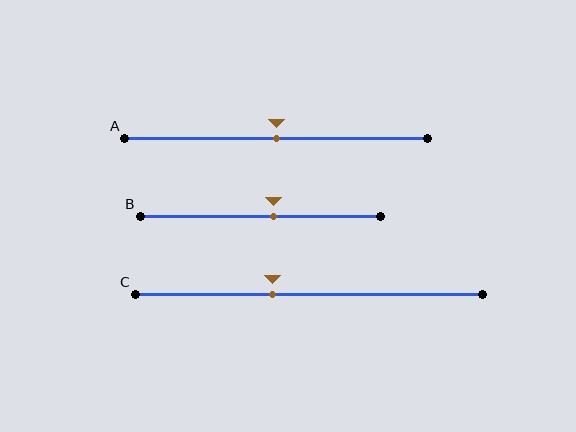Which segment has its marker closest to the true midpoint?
Segment A has its marker closest to the true midpoint.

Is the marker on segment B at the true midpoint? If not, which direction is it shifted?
No, the marker on segment B is shifted to the right by about 5% of the segment length.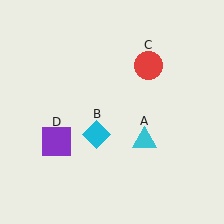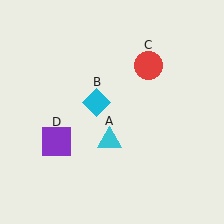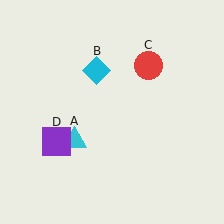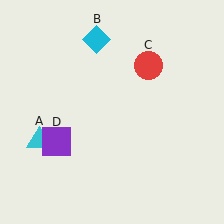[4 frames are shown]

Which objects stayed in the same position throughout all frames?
Red circle (object C) and purple square (object D) remained stationary.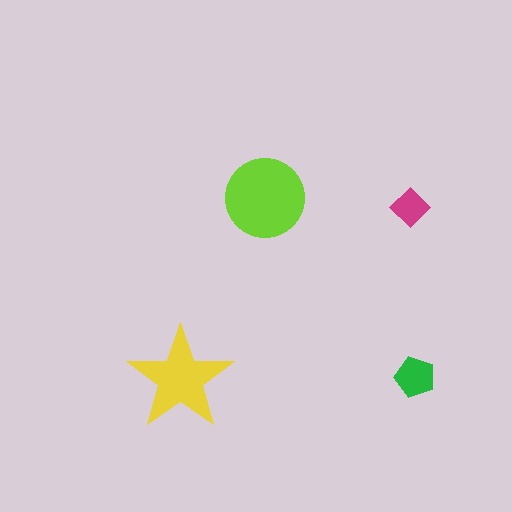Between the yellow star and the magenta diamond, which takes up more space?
The yellow star.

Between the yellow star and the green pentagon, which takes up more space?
The yellow star.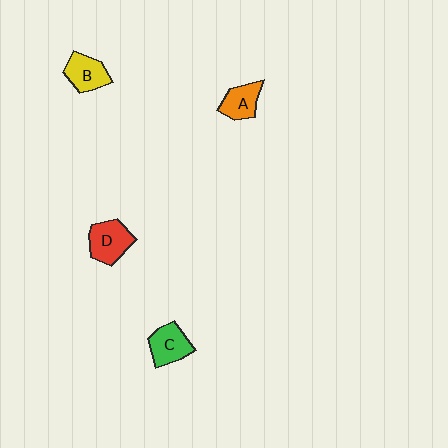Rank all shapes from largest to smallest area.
From largest to smallest: D (red), C (green), B (yellow), A (orange).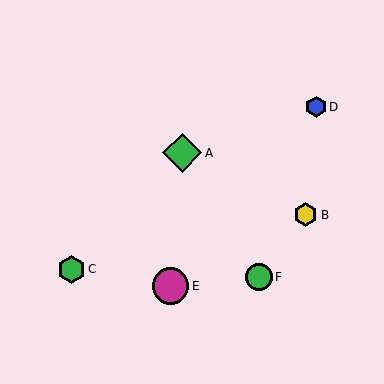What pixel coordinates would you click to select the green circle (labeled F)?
Click at (259, 277) to select the green circle F.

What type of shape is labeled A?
Shape A is a green diamond.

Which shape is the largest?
The green diamond (labeled A) is the largest.